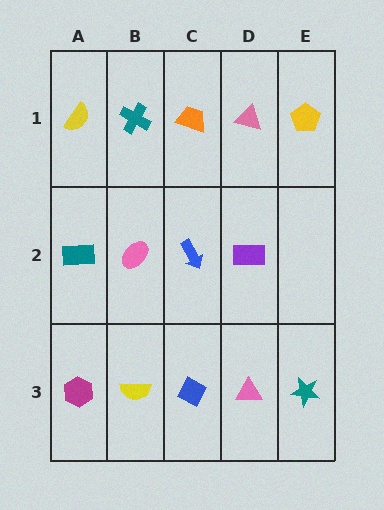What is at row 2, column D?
A purple rectangle.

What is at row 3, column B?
A yellow semicircle.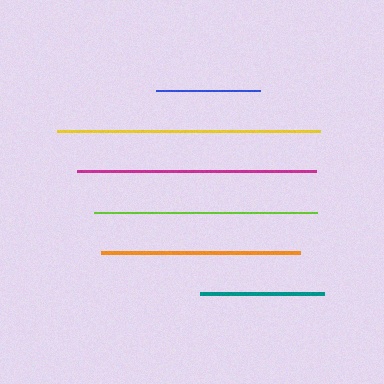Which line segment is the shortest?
The blue line is the shortest at approximately 105 pixels.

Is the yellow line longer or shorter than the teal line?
The yellow line is longer than the teal line.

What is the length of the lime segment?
The lime segment is approximately 223 pixels long.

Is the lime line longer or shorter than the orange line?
The lime line is longer than the orange line.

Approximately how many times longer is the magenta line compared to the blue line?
The magenta line is approximately 2.3 times the length of the blue line.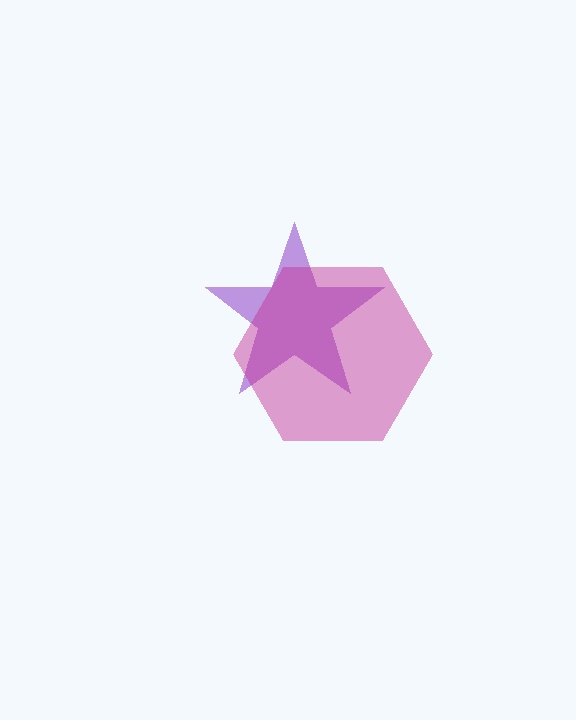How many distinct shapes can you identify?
There are 2 distinct shapes: a purple star, a magenta hexagon.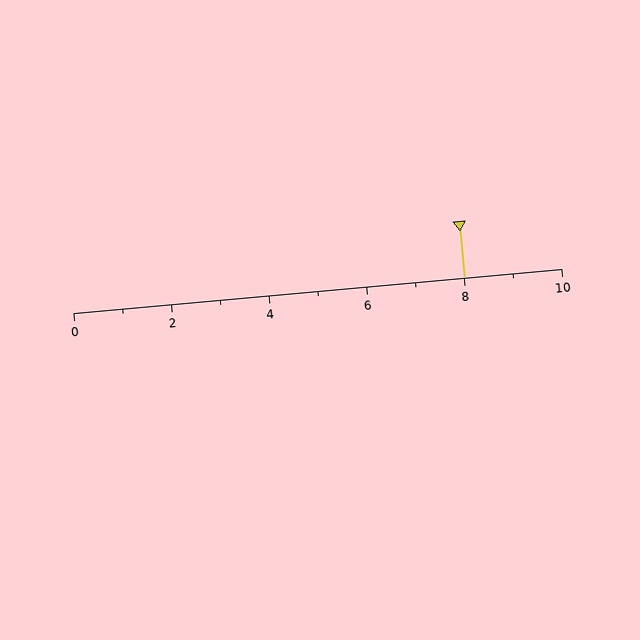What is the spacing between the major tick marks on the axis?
The major ticks are spaced 2 apart.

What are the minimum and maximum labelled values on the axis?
The axis runs from 0 to 10.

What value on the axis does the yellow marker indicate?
The marker indicates approximately 8.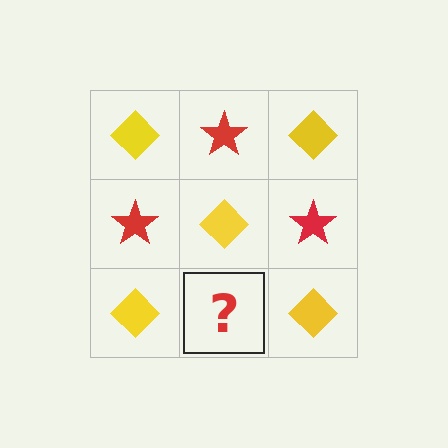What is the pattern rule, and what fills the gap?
The rule is that it alternates yellow diamond and red star in a checkerboard pattern. The gap should be filled with a red star.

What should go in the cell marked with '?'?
The missing cell should contain a red star.